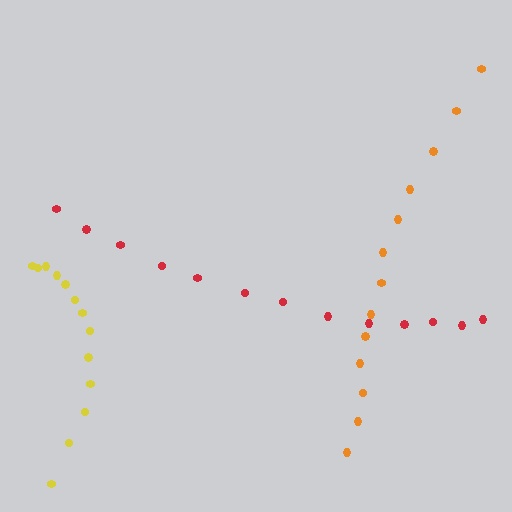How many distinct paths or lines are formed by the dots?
There are 3 distinct paths.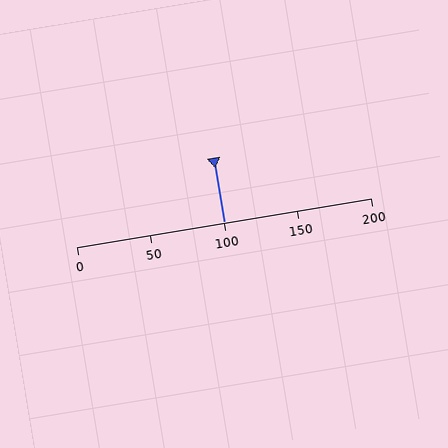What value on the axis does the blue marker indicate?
The marker indicates approximately 100.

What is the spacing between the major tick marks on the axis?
The major ticks are spaced 50 apart.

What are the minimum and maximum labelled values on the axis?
The axis runs from 0 to 200.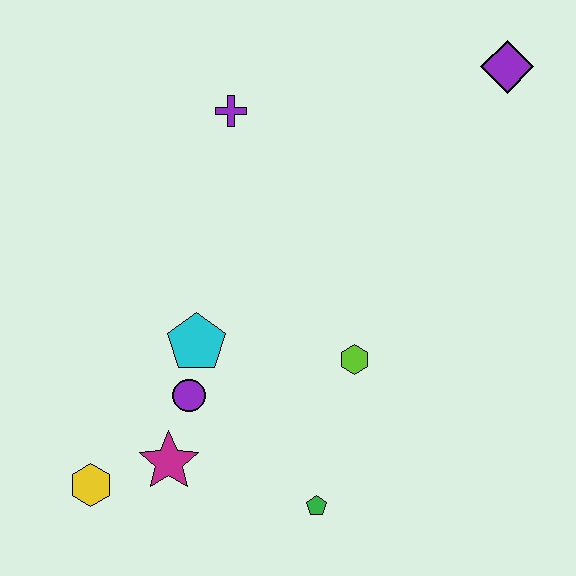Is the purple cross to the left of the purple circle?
No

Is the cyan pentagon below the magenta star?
No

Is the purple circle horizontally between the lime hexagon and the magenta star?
Yes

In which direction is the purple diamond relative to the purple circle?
The purple diamond is above the purple circle.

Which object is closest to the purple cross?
The cyan pentagon is closest to the purple cross.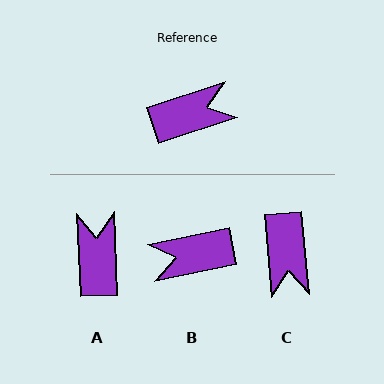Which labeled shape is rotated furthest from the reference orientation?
B, about 173 degrees away.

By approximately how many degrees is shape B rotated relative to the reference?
Approximately 173 degrees counter-clockwise.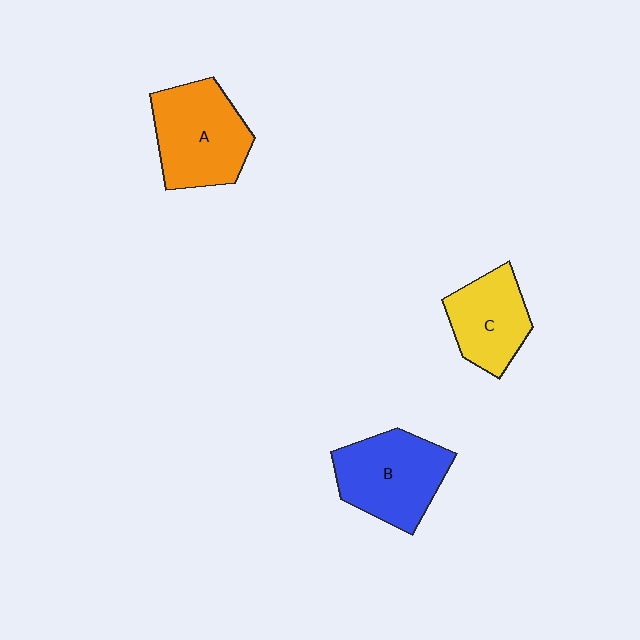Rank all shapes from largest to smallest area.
From largest to smallest: A (orange), B (blue), C (yellow).